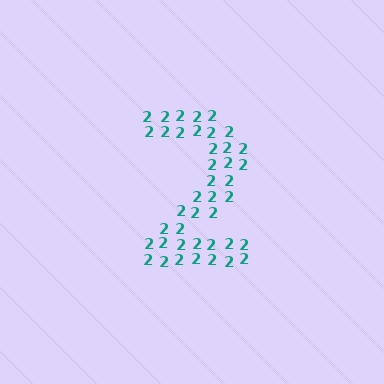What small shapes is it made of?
It is made of small digit 2's.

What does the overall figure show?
The overall figure shows the digit 2.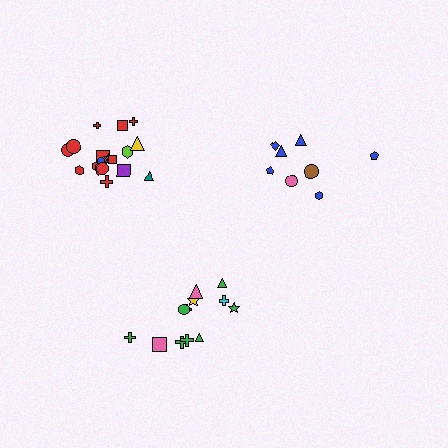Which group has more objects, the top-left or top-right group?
The top-left group.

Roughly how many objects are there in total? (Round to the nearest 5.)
Roughly 40 objects in total.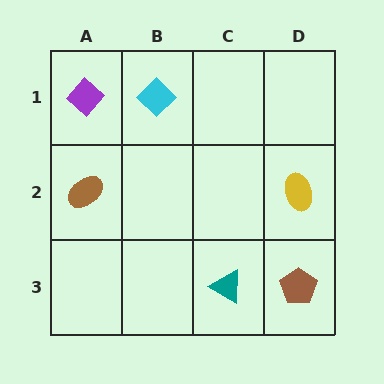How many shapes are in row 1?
2 shapes.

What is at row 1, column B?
A cyan diamond.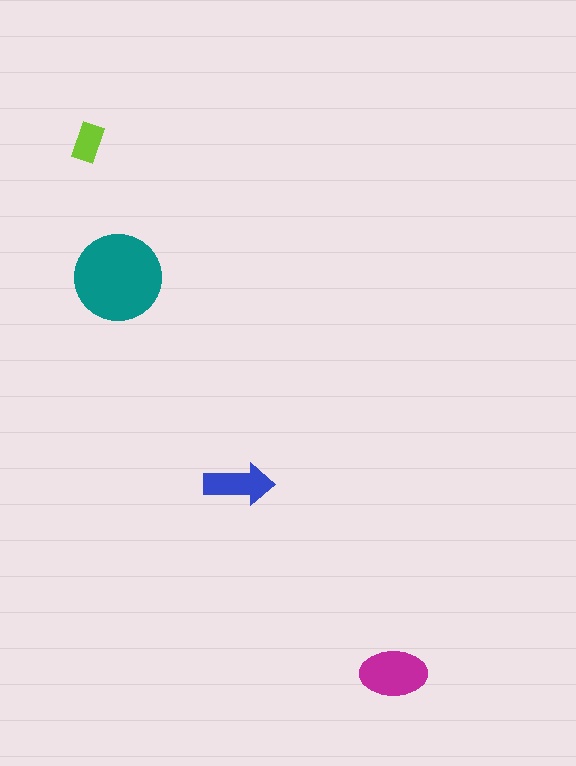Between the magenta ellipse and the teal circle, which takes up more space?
The teal circle.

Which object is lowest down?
The magenta ellipse is bottommost.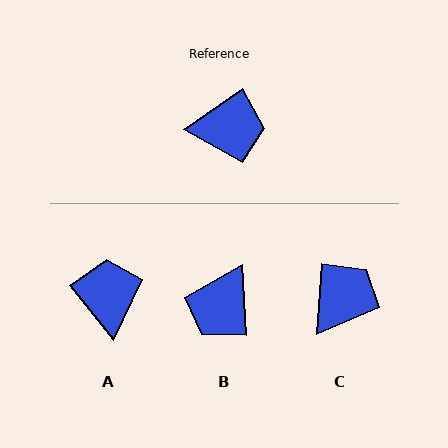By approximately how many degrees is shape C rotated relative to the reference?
Approximately 52 degrees counter-clockwise.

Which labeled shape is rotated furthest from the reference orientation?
B, about 121 degrees away.